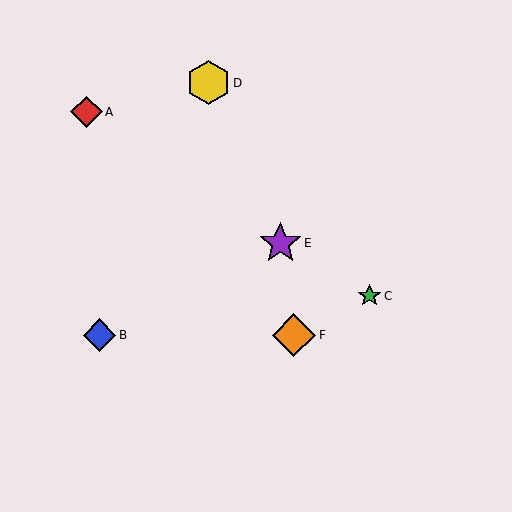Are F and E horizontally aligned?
No, F is at y≈335 and E is at y≈243.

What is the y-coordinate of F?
Object F is at y≈335.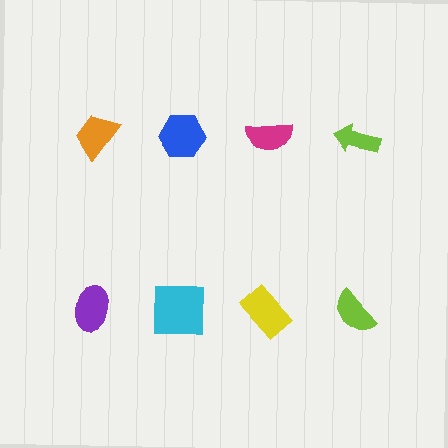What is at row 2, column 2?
A cyan square.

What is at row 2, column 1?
A purple ellipse.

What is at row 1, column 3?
A magenta semicircle.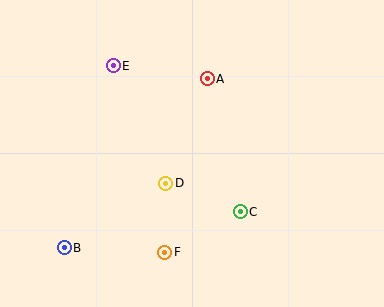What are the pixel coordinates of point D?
Point D is at (166, 183).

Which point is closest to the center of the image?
Point D at (166, 183) is closest to the center.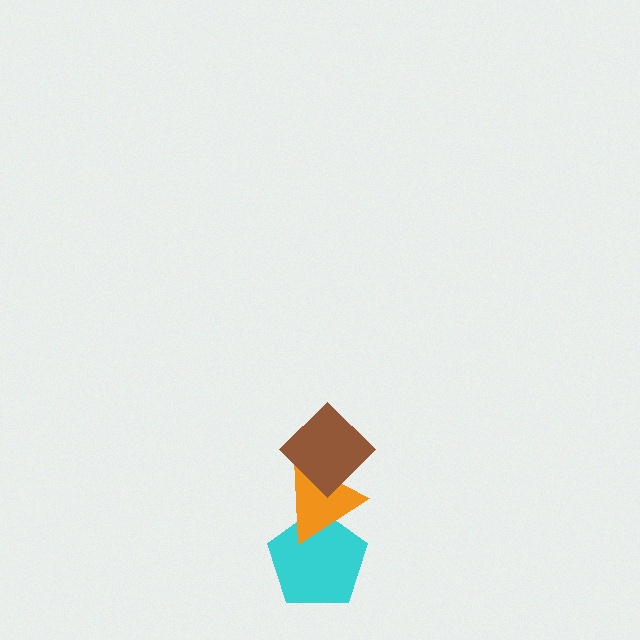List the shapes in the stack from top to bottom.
From top to bottom: the brown diamond, the orange triangle, the cyan pentagon.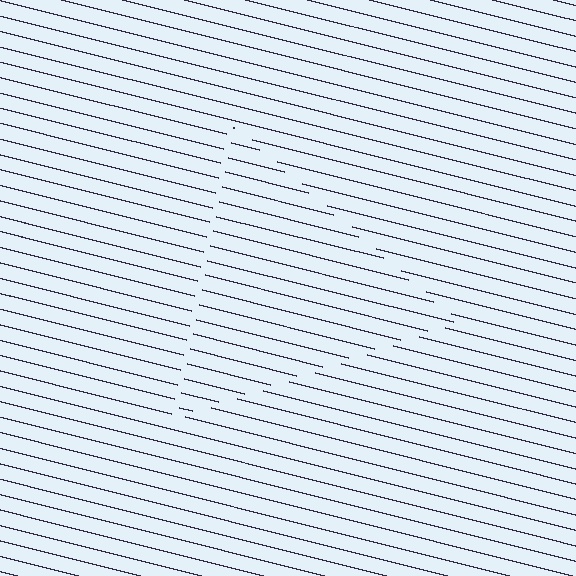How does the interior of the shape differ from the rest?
The interior of the shape contains the same grating, shifted by half a period — the contour is defined by the phase discontinuity where line-ends from the inner and outer gratings abut.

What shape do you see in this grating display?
An illusory triangle. The interior of the shape contains the same grating, shifted by half a period — the contour is defined by the phase discontinuity where line-ends from the inner and outer gratings abut.